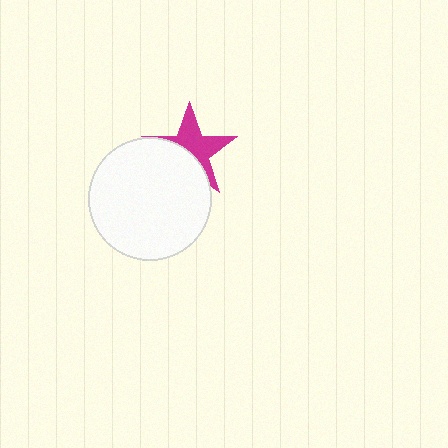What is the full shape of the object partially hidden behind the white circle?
The partially hidden object is a magenta star.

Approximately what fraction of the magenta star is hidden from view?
Roughly 45% of the magenta star is hidden behind the white circle.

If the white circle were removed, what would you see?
You would see the complete magenta star.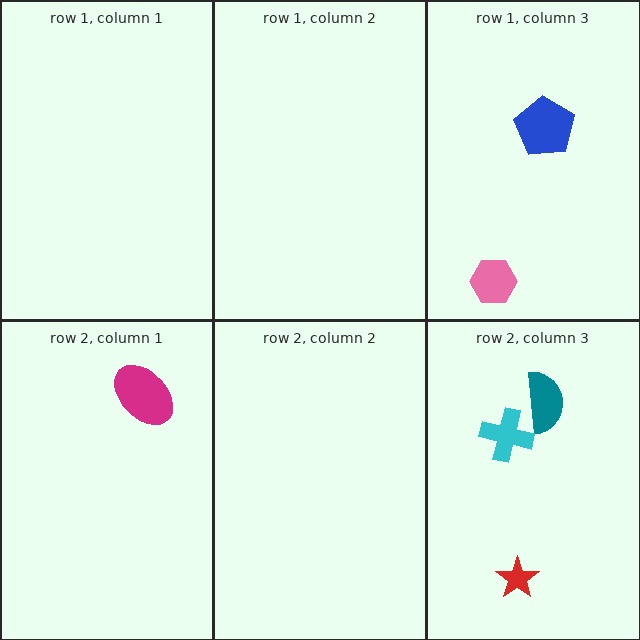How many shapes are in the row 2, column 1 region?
1.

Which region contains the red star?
The row 2, column 3 region.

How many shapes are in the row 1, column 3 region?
2.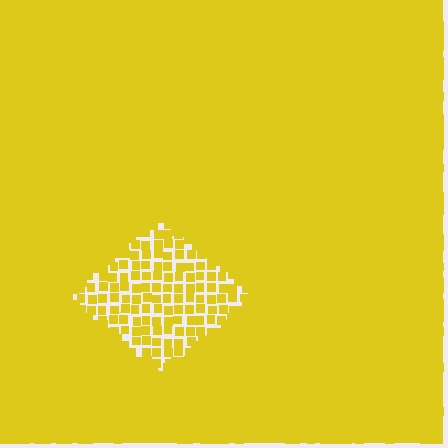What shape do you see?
I see a diamond.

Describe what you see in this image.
The image contains small yellow elements arranged at two different densities. A diamond-shaped region is visible where the elements are less densely packed than the surrounding area.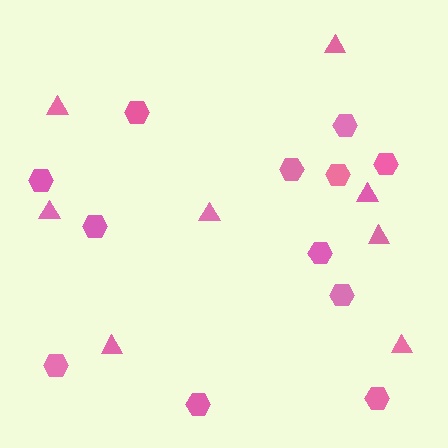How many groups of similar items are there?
There are 2 groups: one group of triangles (8) and one group of hexagons (12).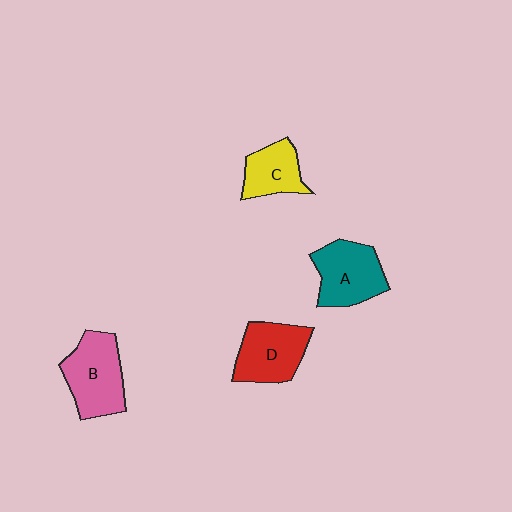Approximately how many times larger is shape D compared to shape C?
Approximately 1.4 times.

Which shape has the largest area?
Shape B (pink).